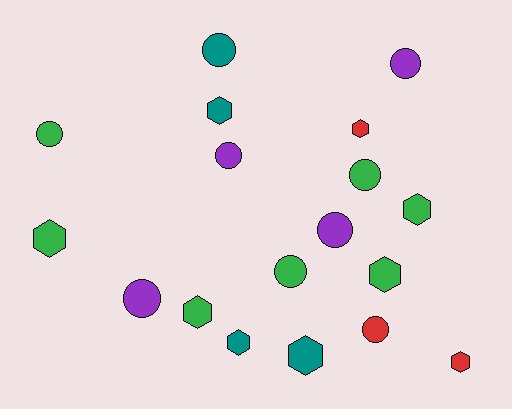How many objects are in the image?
There are 18 objects.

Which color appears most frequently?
Green, with 7 objects.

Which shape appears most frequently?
Circle, with 9 objects.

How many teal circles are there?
There is 1 teal circle.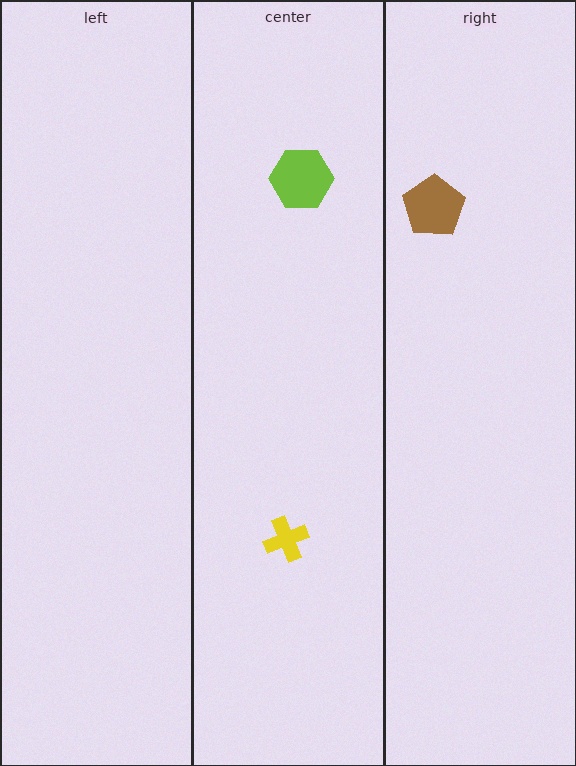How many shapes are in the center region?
2.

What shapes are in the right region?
The brown pentagon.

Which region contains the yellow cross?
The center region.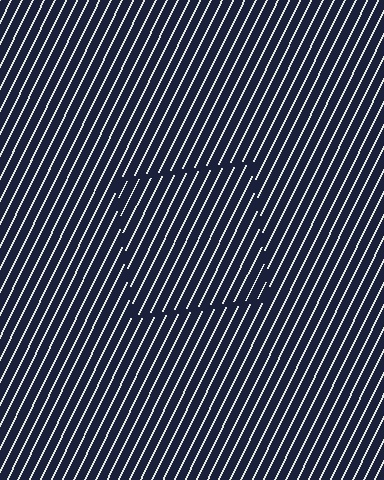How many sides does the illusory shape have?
4 sides — the line-ends trace a square.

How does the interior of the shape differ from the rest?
The interior of the shape contains the same grating, shifted by half a period — the contour is defined by the phase discontinuity where line-ends from the inner and outer gratings abut.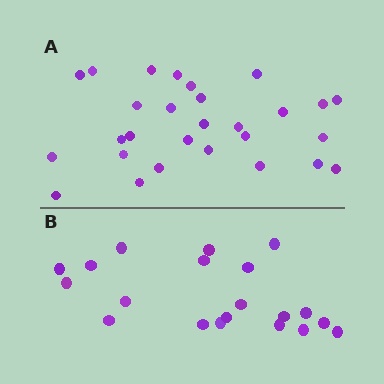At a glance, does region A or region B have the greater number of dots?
Region A (the top region) has more dots.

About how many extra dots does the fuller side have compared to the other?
Region A has roughly 8 or so more dots than region B.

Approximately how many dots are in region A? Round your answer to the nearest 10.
About 30 dots. (The exact count is 28, which rounds to 30.)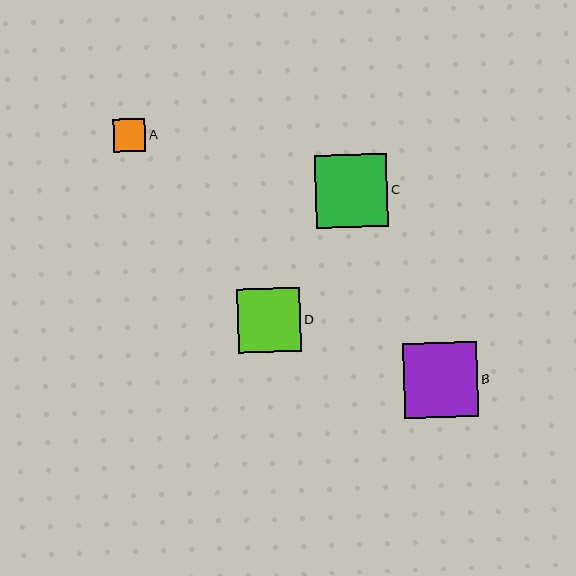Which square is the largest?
Square B is the largest with a size of approximately 75 pixels.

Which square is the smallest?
Square A is the smallest with a size of approximately 32 pixels.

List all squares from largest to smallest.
From largest to smallest: B, C, D, A.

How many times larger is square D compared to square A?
Square D is approximately 2.0 times the size of square A.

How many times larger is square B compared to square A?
Square B is approximately 2.3 times the size of square A.